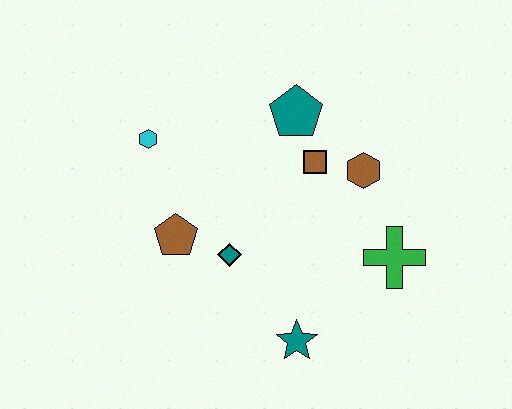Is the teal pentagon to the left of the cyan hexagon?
No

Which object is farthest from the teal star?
The cyan hexagon is farthest from the teal star.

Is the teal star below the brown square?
Yes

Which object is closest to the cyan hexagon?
The brown pentagon is closest to the cyan hexagon.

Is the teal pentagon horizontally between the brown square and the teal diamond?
Yes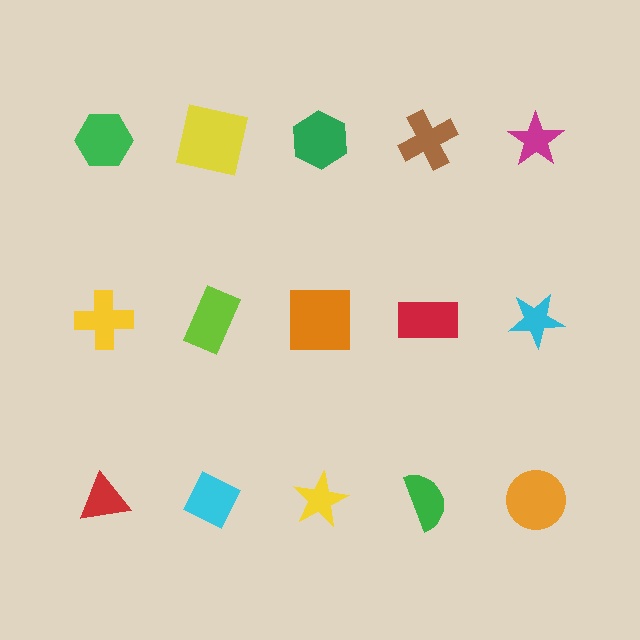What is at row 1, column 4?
A brown cross.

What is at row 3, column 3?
A yellow star.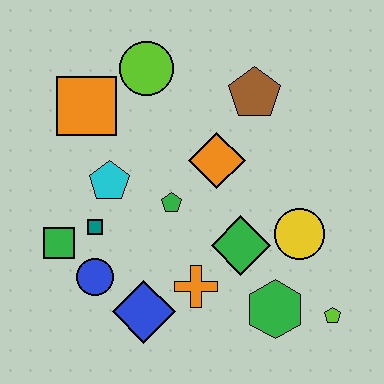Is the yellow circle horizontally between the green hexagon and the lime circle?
No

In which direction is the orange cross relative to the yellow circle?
The orange cross is to the left of the yellow circle.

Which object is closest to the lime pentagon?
The green hexagon is closest to the lime pentagon.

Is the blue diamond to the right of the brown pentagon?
No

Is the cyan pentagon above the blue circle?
Yes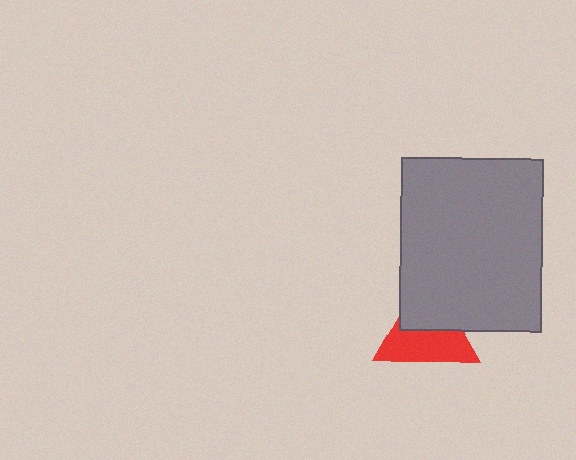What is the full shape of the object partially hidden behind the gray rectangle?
The partially hidden object is a red triangle.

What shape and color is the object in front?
The object in front is a gray rectangle.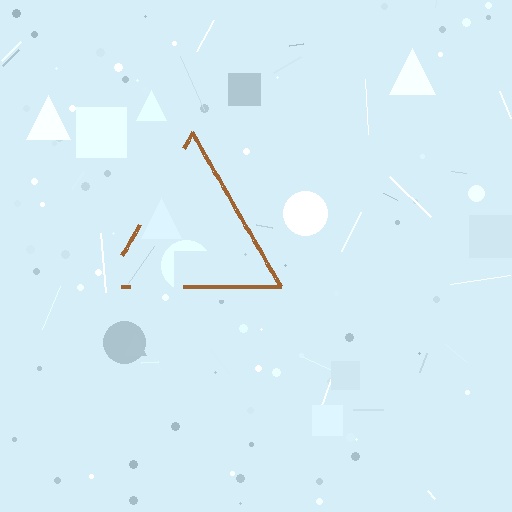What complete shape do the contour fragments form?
The contour fragments form a triangle.